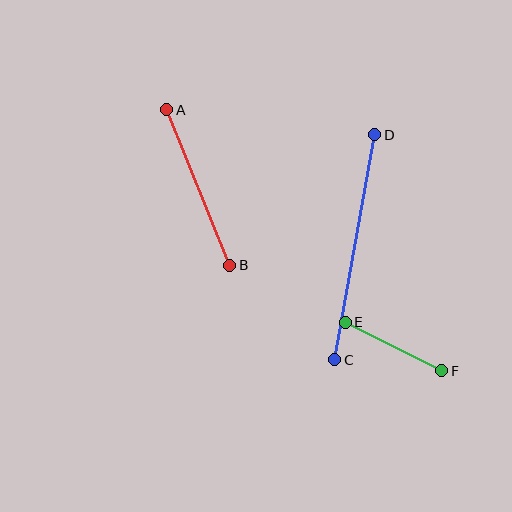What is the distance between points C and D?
The distance is approximately 228 pixels.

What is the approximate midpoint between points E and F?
The midpoint is at approximately (393, 346) pixels.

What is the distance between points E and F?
The distance is approximately 108 pixels.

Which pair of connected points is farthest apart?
Points C and D are farthest apart.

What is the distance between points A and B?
The distance is approximately 168 pixels.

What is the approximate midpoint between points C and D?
The midpoint is at approximately (355, 247) pixels.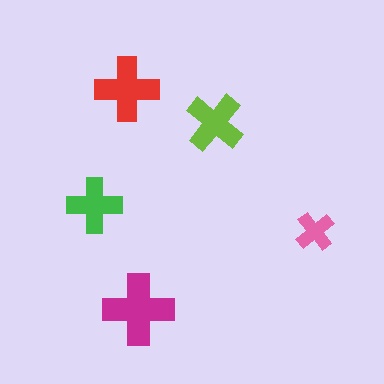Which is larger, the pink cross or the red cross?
The red one.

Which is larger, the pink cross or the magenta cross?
The magenta one.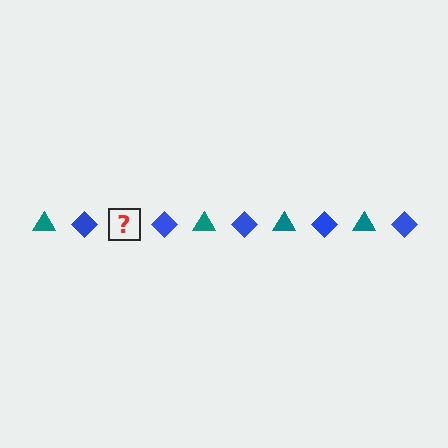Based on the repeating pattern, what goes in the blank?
The blank should be a teal triangle.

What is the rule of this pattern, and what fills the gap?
The rule is that the pattern alternates between teal triangle and blue diamond. The gap should be filled with a teal triangle.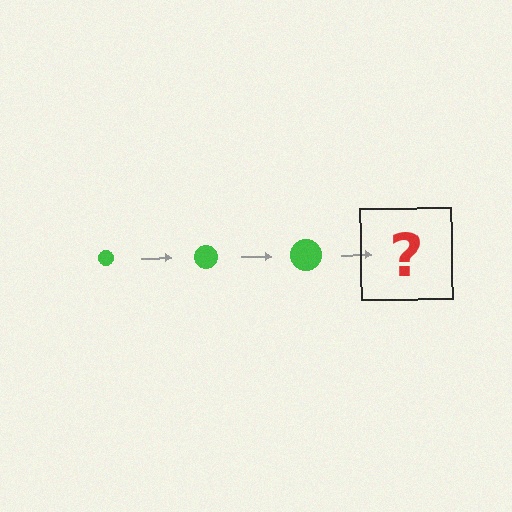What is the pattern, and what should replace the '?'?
The pattern is that the circle gets progressively larger each step. The '?' should be a green circle, larger than the previous one.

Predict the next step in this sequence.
The next step is a green circle, larger than the previous one.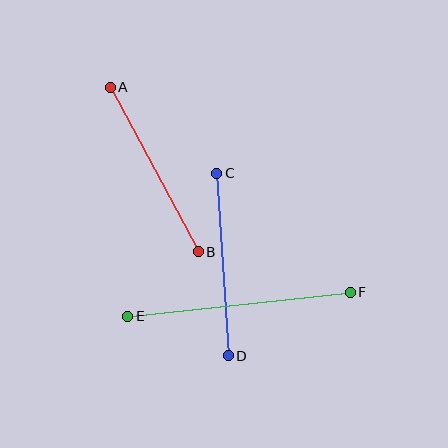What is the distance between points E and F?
The distance is approximately 223 pixels.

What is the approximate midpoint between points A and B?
The midpoint is at approximately (154, 169) pixels.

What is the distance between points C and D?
The distance is approximately 183 pixels.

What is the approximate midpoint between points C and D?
The midpoint is at approximately (223, 264) pixels.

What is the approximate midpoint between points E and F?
The midpoint is at approximately (239, 304) pixels.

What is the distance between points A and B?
The distance is approximately 187 pixels.